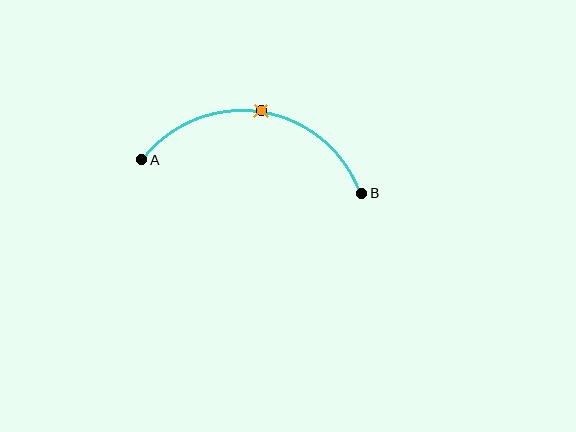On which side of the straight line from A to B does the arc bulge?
The arc bulges above the straight line connecting A and B.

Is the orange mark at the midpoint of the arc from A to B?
Yes. The orange mark lies on the arc at equal arc-length from both A and B — it is the arc midpoint.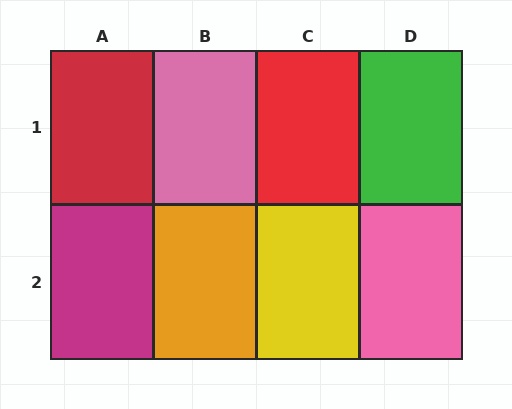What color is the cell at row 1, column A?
Red.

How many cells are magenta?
1 cell is magenta.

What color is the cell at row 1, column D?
Green.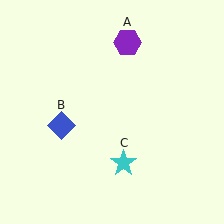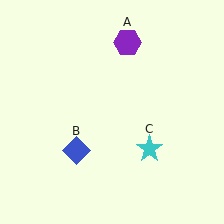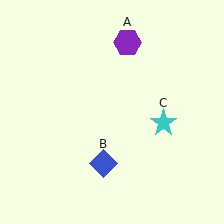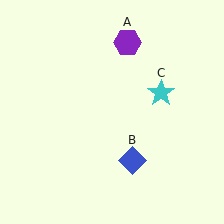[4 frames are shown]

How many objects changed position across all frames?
2 objects changed position: blue diamond (object B), cyan star (object C).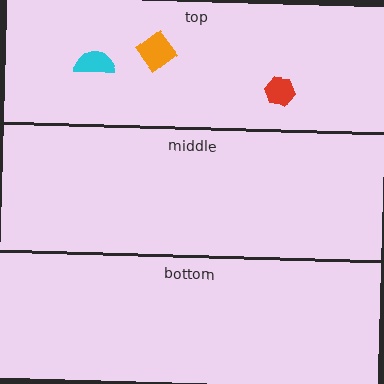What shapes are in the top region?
The red hexagon, the cyan semicircle, the orange diamond.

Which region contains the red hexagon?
The top region.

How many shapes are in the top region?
3.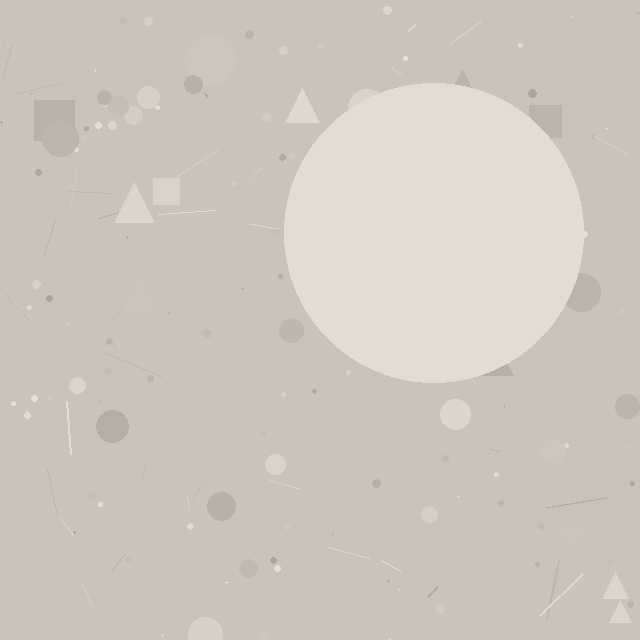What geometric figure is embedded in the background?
A circle is embedded in the background.